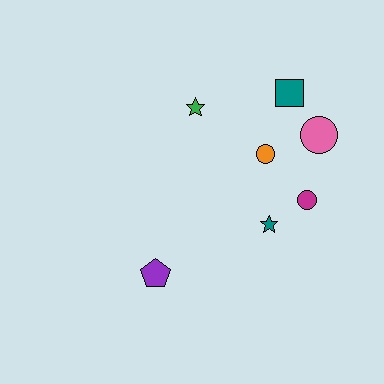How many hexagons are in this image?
There are no hexagons.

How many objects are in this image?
There are 7 objects.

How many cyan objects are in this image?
There are no cyan objects.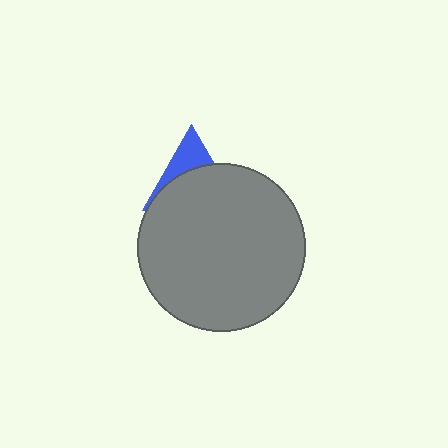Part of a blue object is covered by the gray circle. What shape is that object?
It is a triangle.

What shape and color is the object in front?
The object in front is a gray circle.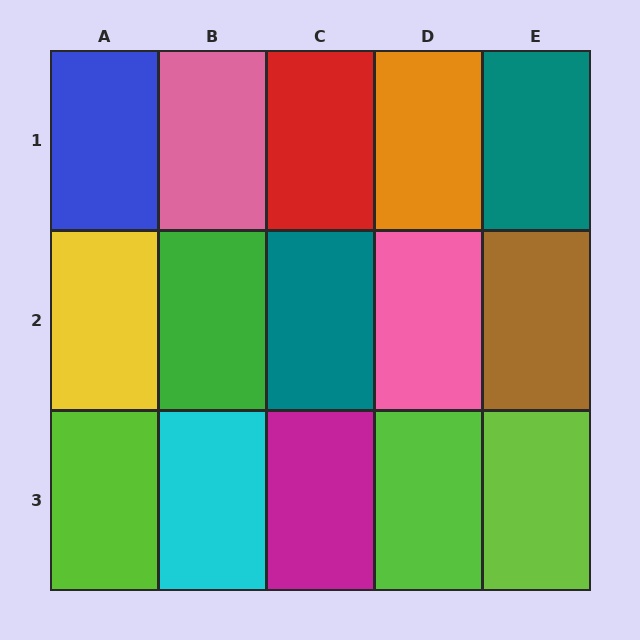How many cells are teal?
2 cells are teal.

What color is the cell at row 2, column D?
Pink.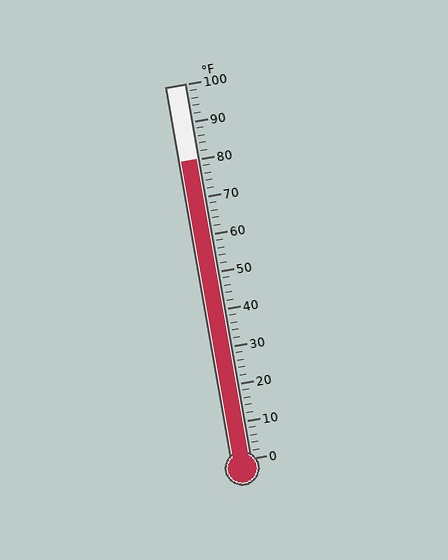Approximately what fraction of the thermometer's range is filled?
The thermometer is filled to approximately 80% of its range.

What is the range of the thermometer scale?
The thermometer scale ranges from 0°F to 100°F.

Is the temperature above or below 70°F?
The temperature is above 70°F.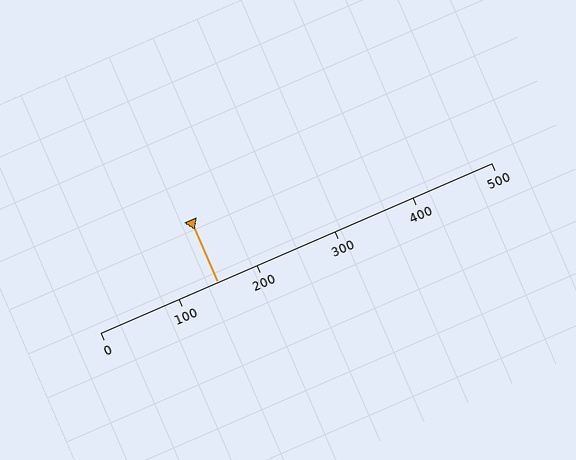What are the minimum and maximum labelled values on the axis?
The axis runs from 0 to 500.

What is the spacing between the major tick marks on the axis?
The major ticks are spaced 100 apart.